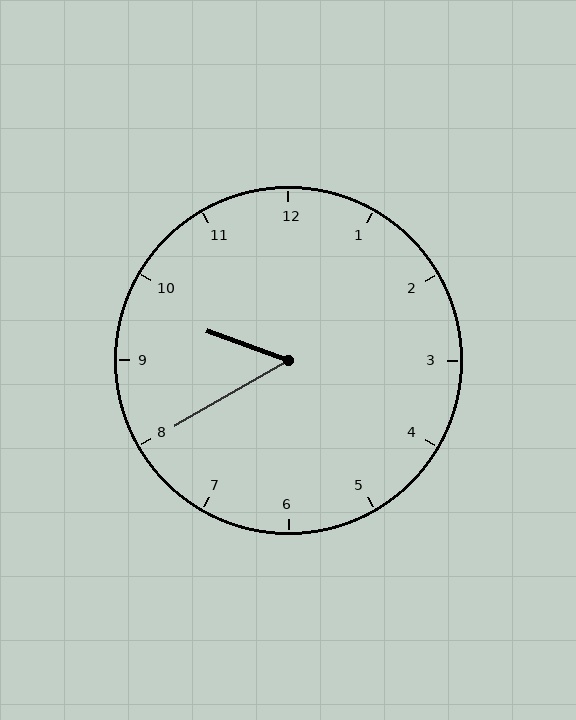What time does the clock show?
9:40.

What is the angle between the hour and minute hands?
Approximately 50 degrees.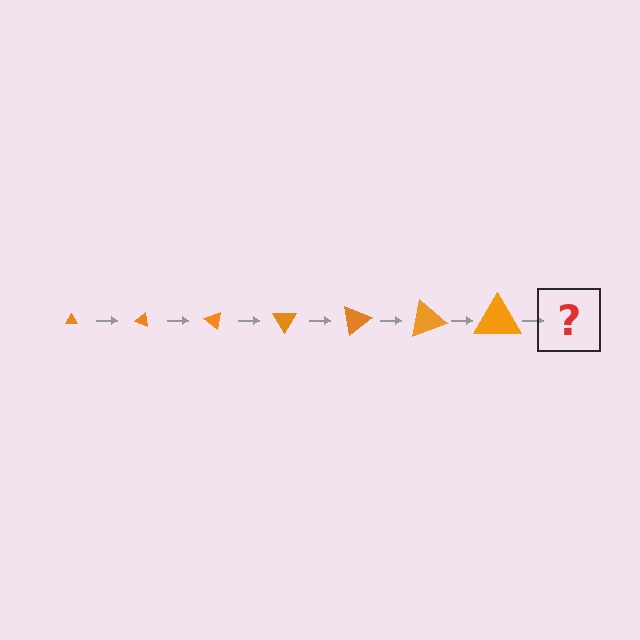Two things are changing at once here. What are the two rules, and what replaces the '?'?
The two rules are that the triangle grows larger each step and it rotates 20 degrees each step. The '?' should be a triangle, larger than the previous one and rotated 140 degrees from the start.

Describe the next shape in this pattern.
It should be a triangle, larger than the previous one and rotated 140 degrees from the start.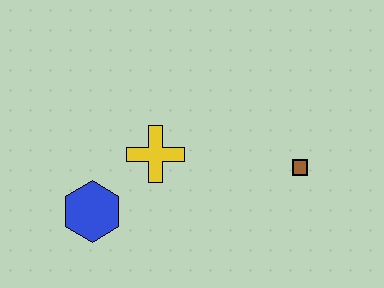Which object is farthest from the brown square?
The blue hexagon is farthest from the brown square.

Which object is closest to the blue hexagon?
The yellow cross is closest to the blue hexagon.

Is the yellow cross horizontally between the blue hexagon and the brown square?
Yes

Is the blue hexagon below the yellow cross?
Yes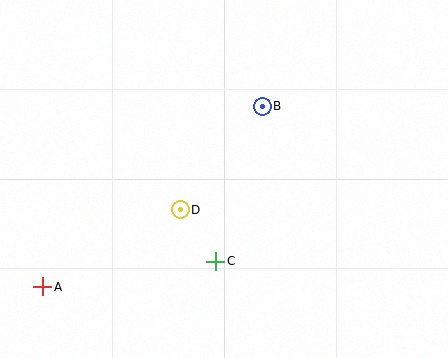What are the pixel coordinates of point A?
Point A is at (43, 287).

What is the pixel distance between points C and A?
The distance between C and A is 175 pixels.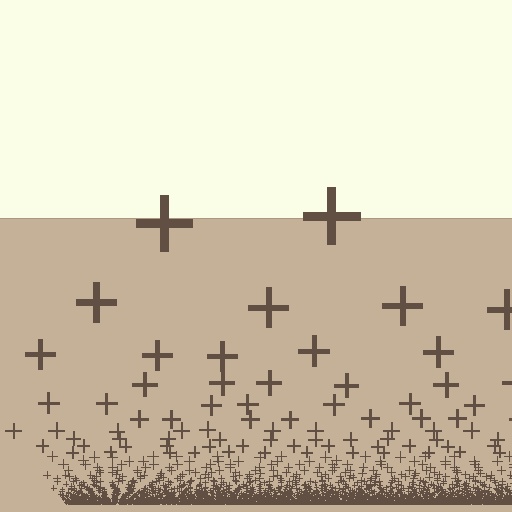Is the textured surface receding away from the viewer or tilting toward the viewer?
The surface appears to tilt toward the viewer. Texture elements get larger and sparser toward the top.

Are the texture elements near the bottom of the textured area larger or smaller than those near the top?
Smaller. The gradient is inverted — elements near the bottom are smaller and denser.